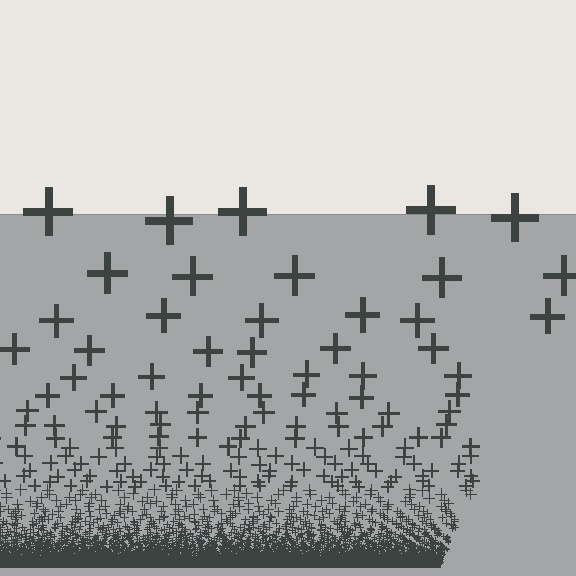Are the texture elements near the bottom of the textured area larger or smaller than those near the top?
Smaller. The gradient is inverted — elements near the bottom are smaller and denser.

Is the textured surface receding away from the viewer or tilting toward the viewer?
The surface appears to tilt toward the viewer. Texture elements get larger and sparser toward the top.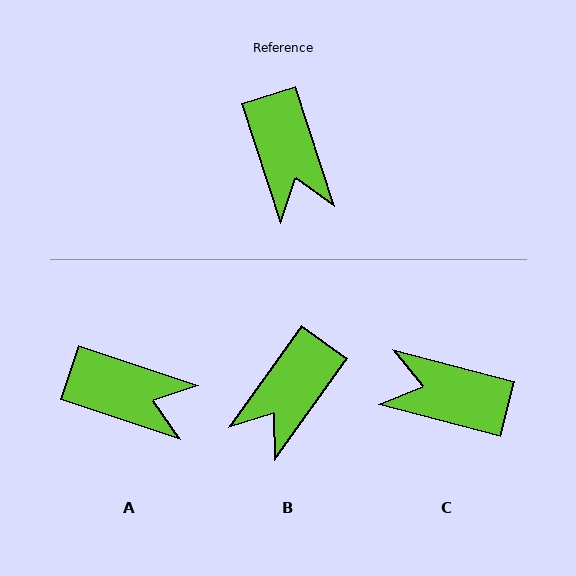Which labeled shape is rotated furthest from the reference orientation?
C, about 122 degrees away.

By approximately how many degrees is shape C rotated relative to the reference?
Approximately 122 degrees clockwise.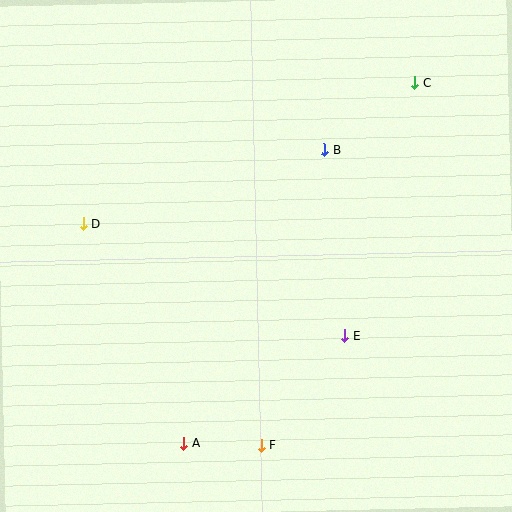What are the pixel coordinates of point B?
Point B is at (325, 150).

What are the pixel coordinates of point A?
Point A is at (184, 443).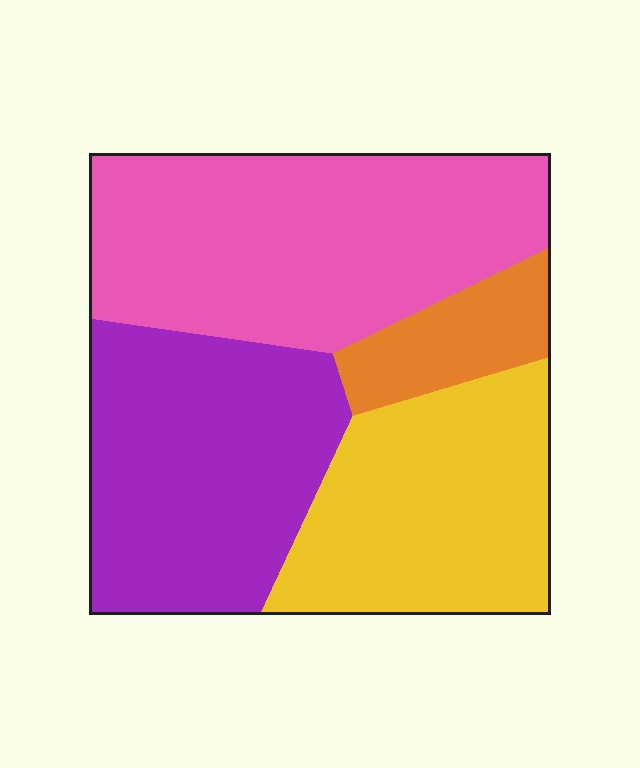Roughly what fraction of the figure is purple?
Purple covers roughly 30% of the figure.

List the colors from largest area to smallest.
From largest to smallest: pink, purple, yellow, orange.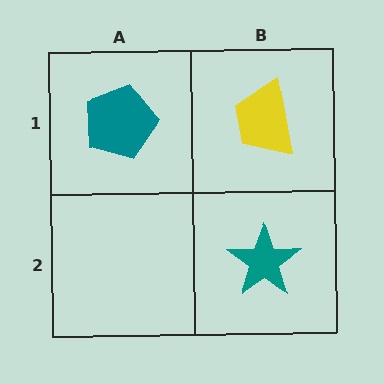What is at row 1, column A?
A teal pentagon.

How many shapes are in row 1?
2 shapes.